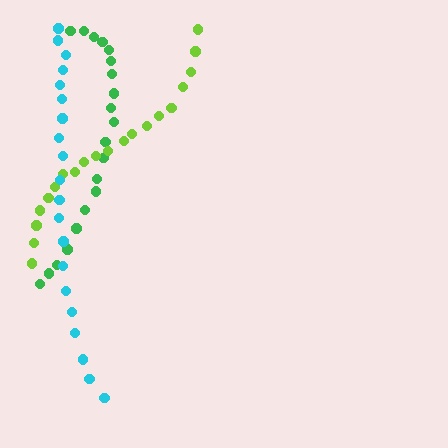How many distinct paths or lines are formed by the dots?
There are 3 distinct paths.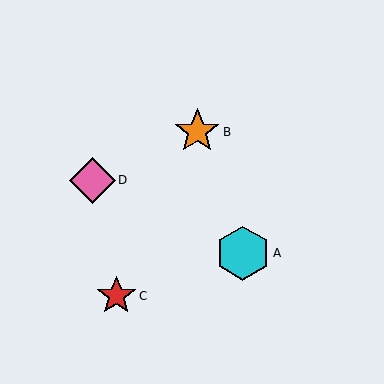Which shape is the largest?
The cyan hexagon (labeled A) is the largest.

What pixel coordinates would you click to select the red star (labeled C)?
Click at (116, 296) to select the red star C.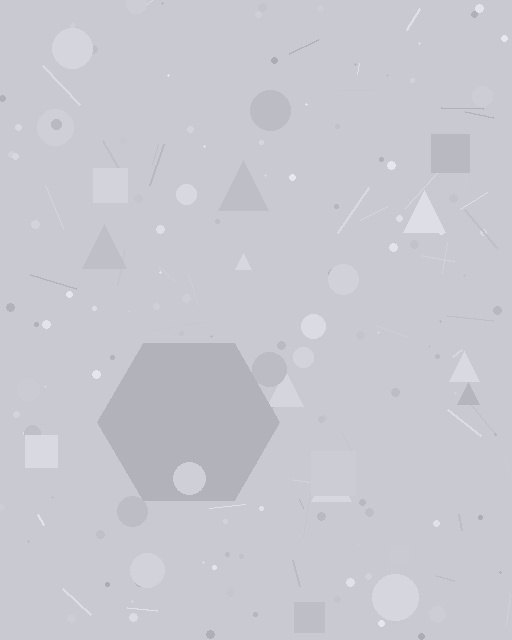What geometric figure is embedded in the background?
A hexagon is embedded in the background.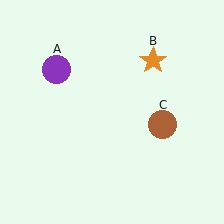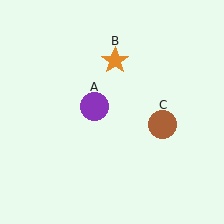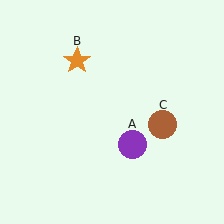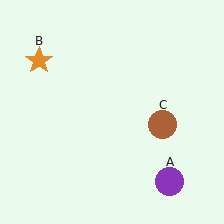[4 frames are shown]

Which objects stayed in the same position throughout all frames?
Brown circle (object C) remained stationary.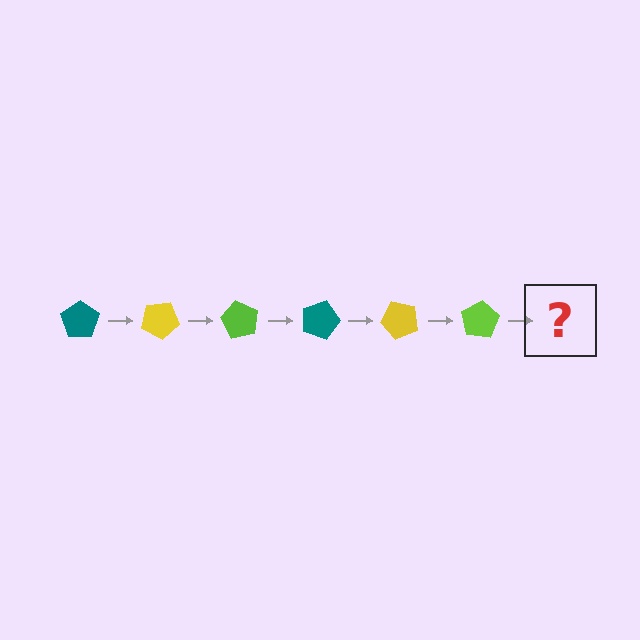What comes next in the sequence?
The next element should be a teal pentagon, rotated 180 degrees from the start.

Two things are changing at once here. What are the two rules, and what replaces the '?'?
The two rules are that it rotates 30 degrees each step and the color cycles through teal, yellow, and lime. The '?' should be a teal pentagon, rotated 180 degrees from the start.